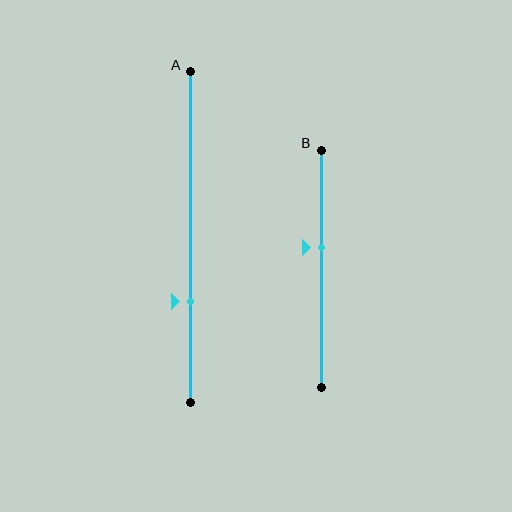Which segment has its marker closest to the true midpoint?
Segment B has its marker closest to the true midpoint.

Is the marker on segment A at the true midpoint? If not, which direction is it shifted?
No, the marker on segment A is shifted downward by about 19% of the segment length.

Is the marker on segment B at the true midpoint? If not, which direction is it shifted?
No, the marker on segment B is shifted upward by about 9% of the segment length.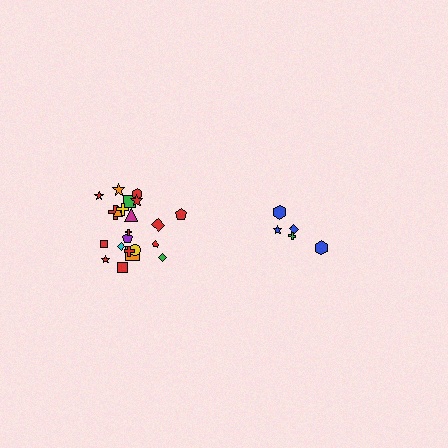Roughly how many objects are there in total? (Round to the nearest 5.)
Roughly 25 objects in total.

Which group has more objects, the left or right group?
The left group.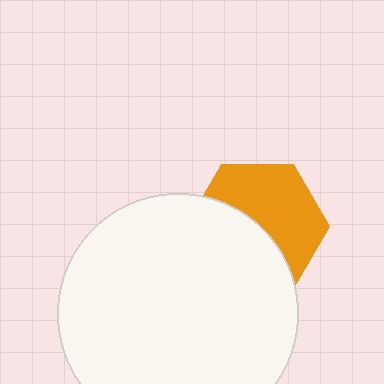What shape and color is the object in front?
The object in front is a white circle.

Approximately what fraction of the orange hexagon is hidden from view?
Roughly 47% of the orange hexagon is hidden behind the white circle.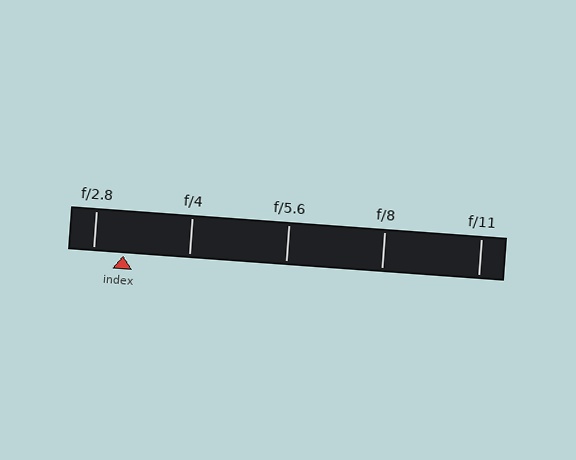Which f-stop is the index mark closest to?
The index mark is closest to f/2.8.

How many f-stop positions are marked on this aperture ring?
There are 5 f-stop positions marked.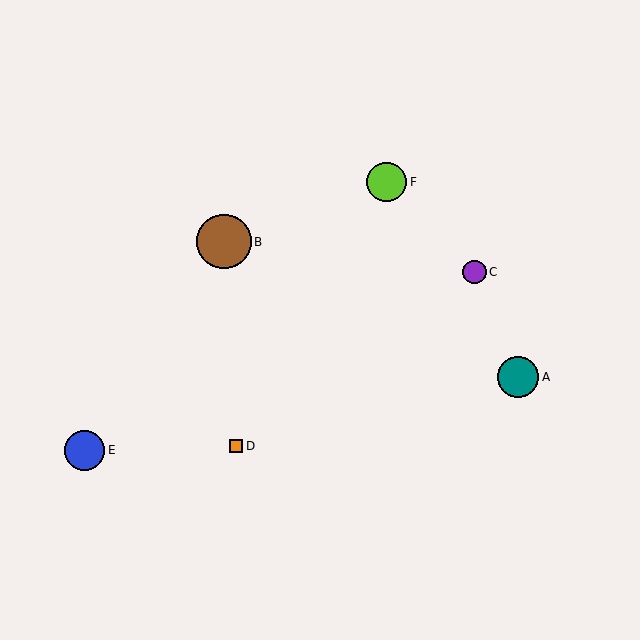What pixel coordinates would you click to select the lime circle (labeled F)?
Click at (387, 182) to select the lime circle F.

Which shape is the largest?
The brown circle (labeled B) is the largest.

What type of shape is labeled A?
Shape A is a teal circle.